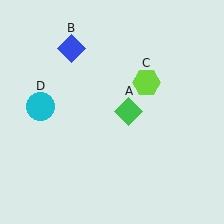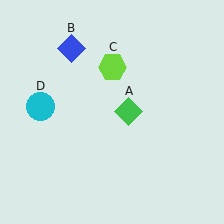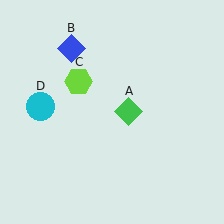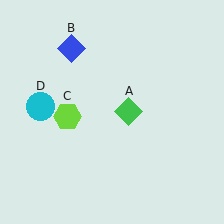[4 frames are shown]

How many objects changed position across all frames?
1 object changed position: lime hexagon (object C).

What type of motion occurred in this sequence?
The lime hexagon (object C) rotated counterclockwise around the center of the scene.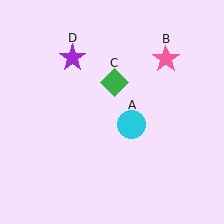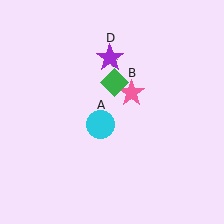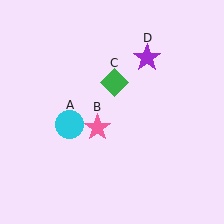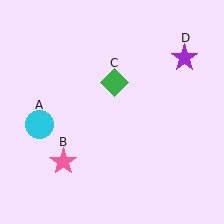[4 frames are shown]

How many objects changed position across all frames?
3 objects changed position: cyan circle (object A), pink star (object B), purple star (object D).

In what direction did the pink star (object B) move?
The pink star (object B) moved down and to the left.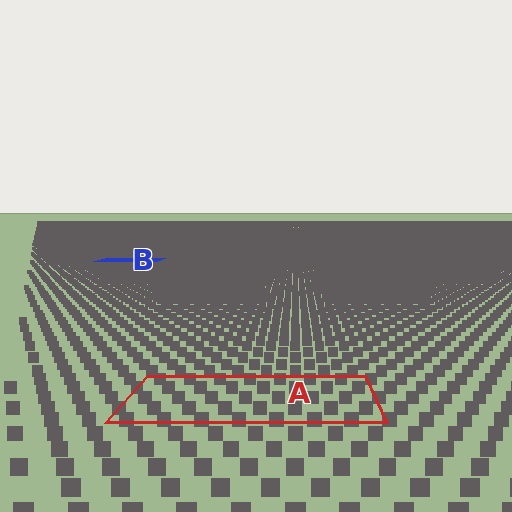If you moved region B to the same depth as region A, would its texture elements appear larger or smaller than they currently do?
They would appear larger. At a closer depth, the same texture elements are projected at a bigger on-screen size.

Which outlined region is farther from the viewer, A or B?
Region B is farther from the viewer — the texture elements inside it appear smaller and more densely packed.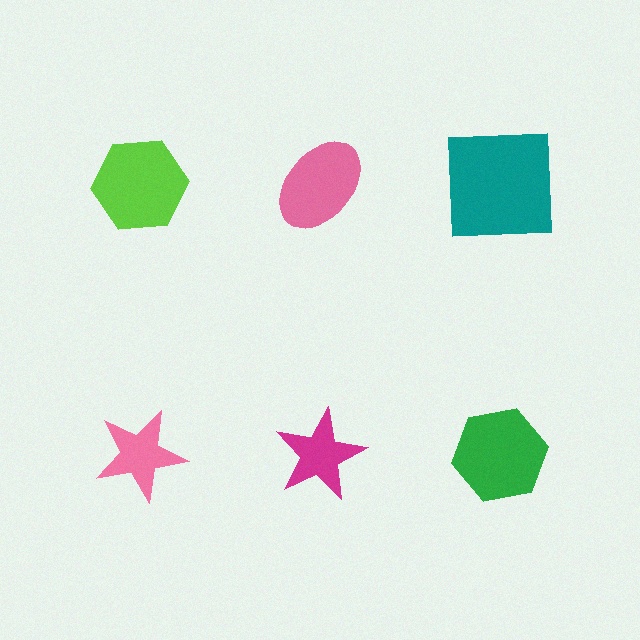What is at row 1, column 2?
A pink ellipse.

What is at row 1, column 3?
A teal square.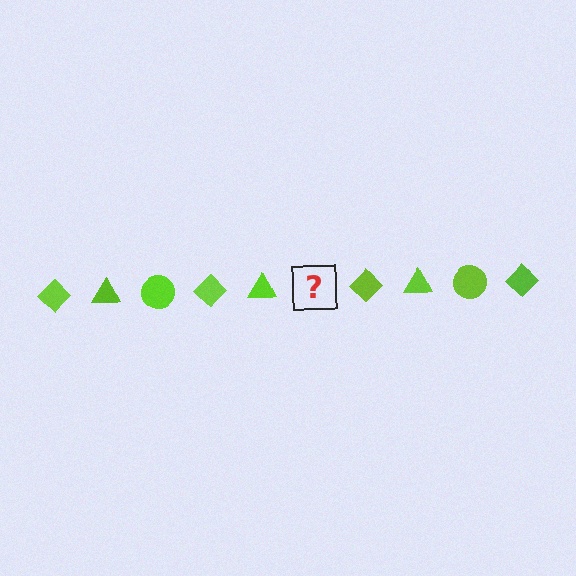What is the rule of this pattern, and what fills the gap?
The rule is that the pattern cycles through diamond, triangle, circle shapes in lime. The gap should be filled with a lime circle.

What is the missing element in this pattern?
The missing element is a lime circle.